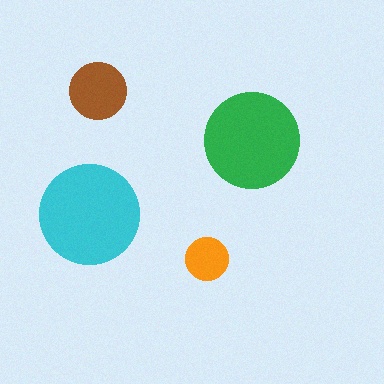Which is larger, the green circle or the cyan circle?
The cyan one.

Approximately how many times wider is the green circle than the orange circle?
About 2 times wider.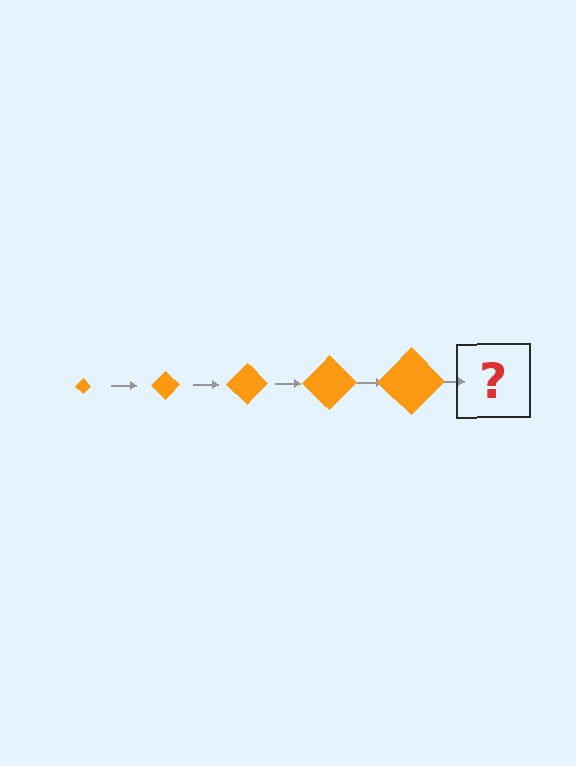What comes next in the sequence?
The next element should be an orange diamond, larger than the previous one.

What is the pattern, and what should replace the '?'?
The pattern is that the diamond gets progressively larger each step. The '?' should be an orange diamond, larger than the previous one.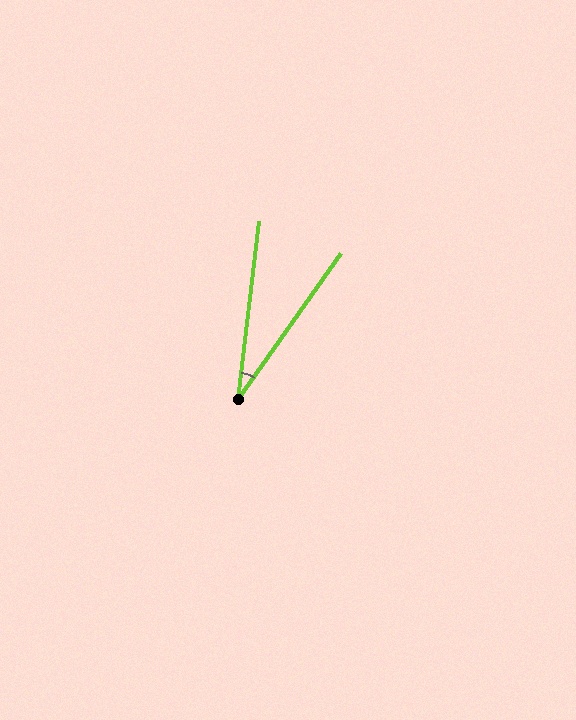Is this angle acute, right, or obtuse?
It is acute.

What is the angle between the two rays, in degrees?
Approximately 28 degrees.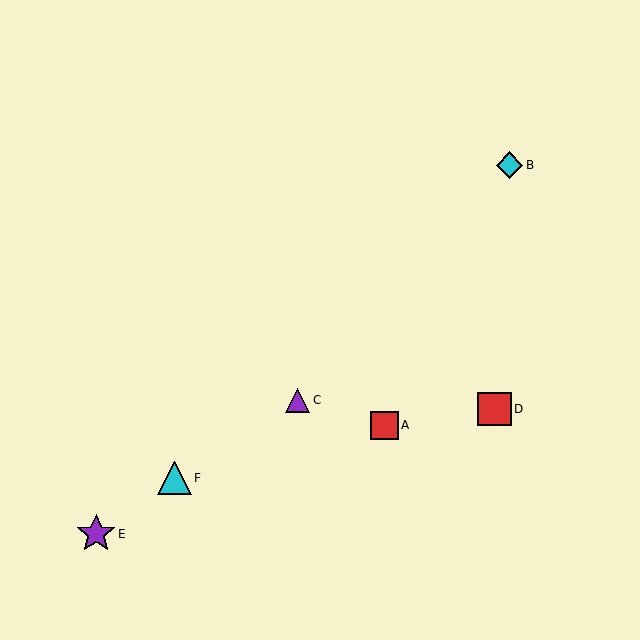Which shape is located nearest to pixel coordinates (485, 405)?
The red square (labeled D) at (494, 409) is nearest to that location.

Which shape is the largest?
The purple star (labeled E) is the largest.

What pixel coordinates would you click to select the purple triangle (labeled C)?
Click at (298, 400) to select the purple triangle C.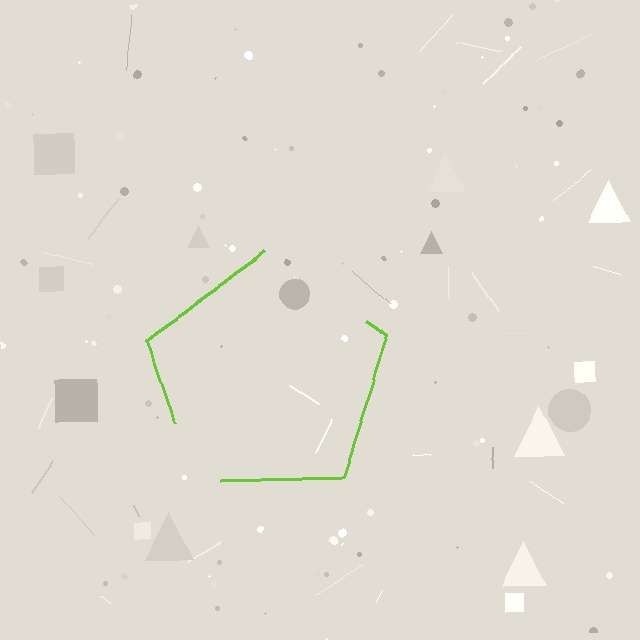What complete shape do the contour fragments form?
The contour fragments form a pentagon.